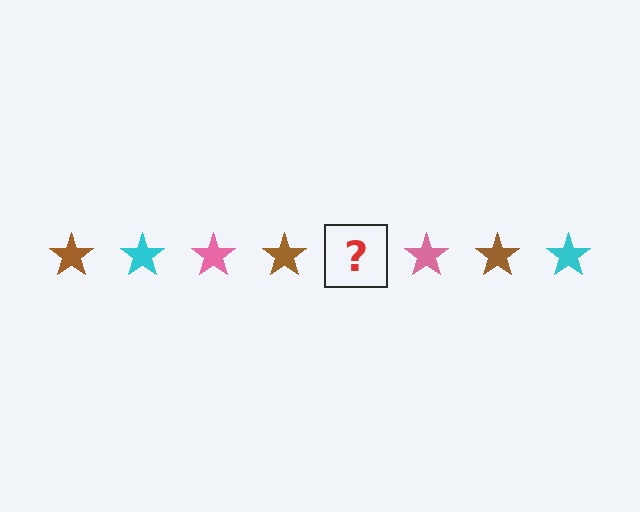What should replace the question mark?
The question mark should be replaced with a cyan star.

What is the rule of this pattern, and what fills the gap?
The rule is that the pattern cycles through brown, cyan, pink stars. The gap should be filled with a cyan star.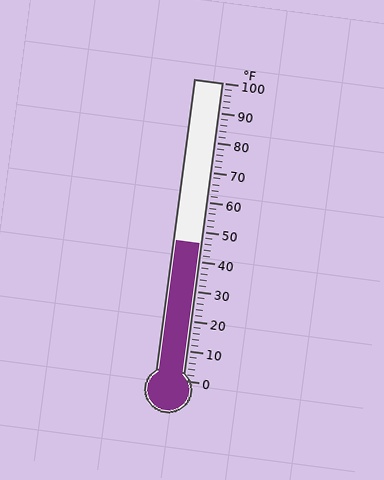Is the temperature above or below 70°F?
The temperature is below 70°F.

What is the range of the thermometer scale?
The thermometer scale ranges from 0°F to 100°F.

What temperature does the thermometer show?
The thermometer shows approximately 46°F.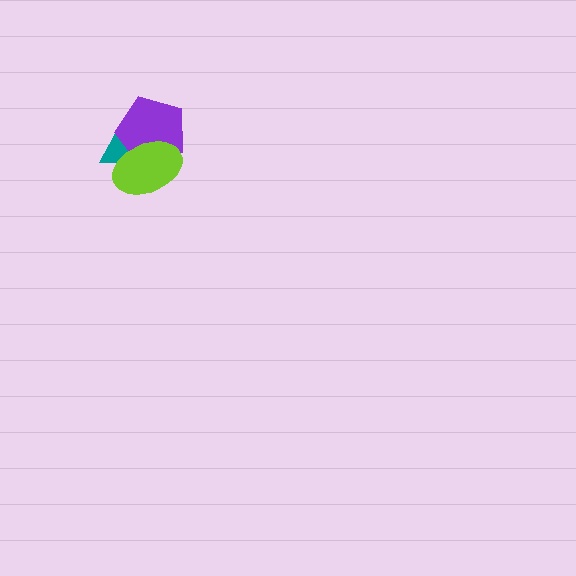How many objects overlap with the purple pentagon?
2 objects overlap with the purple pentagon.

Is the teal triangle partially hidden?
Yes, it is partially covered by another shape.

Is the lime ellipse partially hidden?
No, no other shape covers it.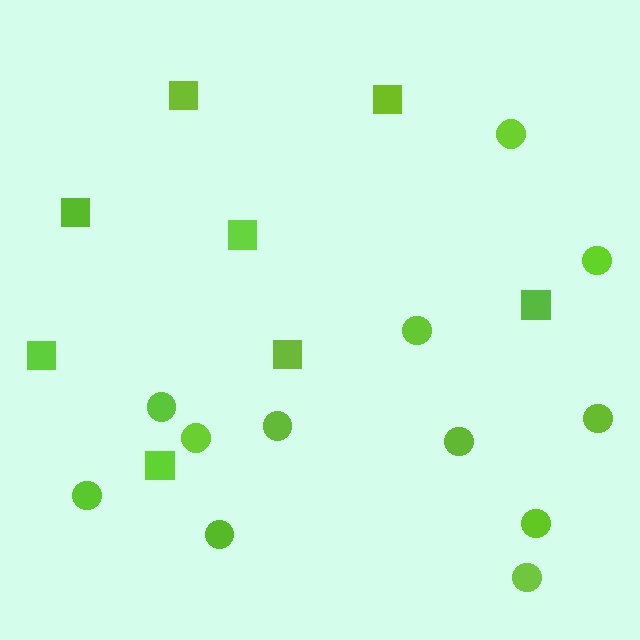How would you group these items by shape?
There are 2 groups: one group of circles (12) and one group of squares (8).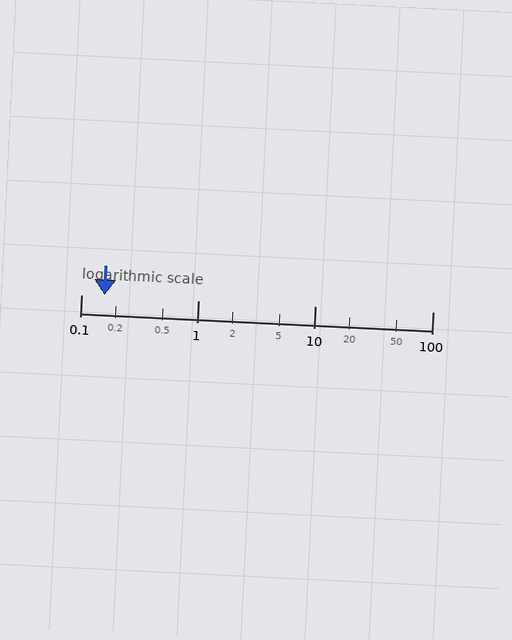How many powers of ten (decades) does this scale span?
The scale spans 3 decades, from 0.1 to 100.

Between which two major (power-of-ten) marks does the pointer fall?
The pointer is between 0.1 and 1.